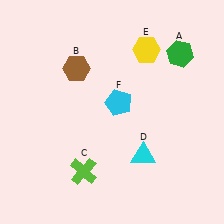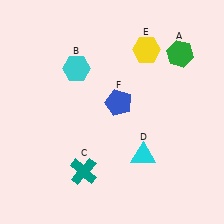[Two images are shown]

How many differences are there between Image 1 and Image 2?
There are 3 differences between the two images.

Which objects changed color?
B changed from brown to cyan. C changed from lime to teal. F changed from cyan to blue.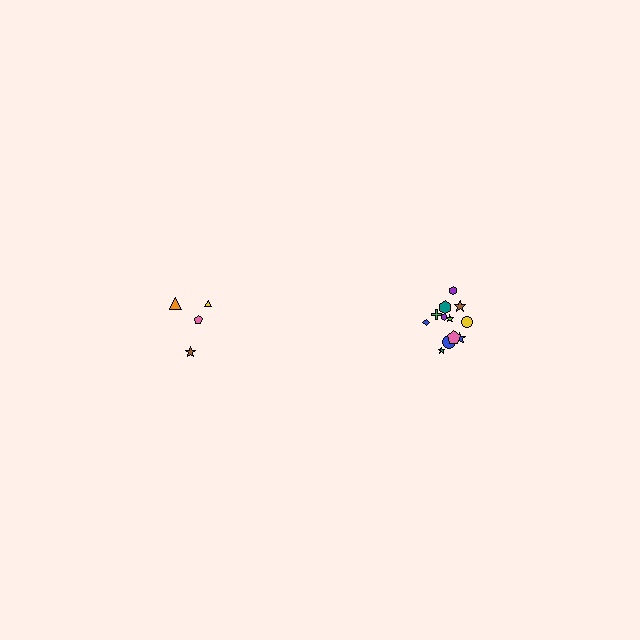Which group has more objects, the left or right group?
The right group.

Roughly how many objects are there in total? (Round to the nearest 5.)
Roughly 15 objects in total.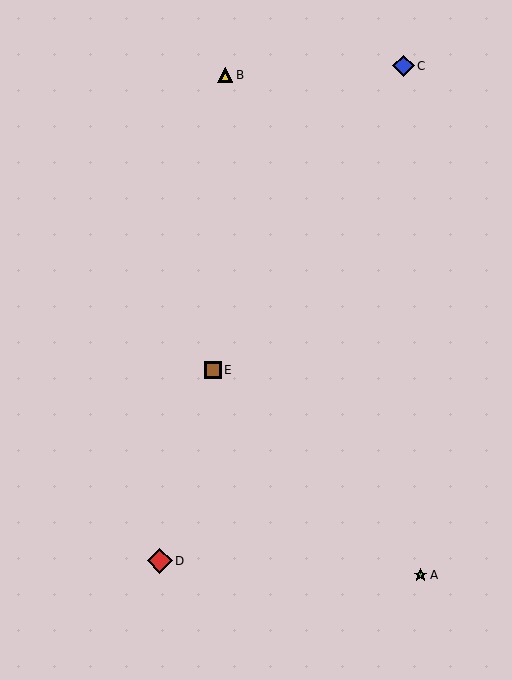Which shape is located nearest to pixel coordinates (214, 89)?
The yellow triangle (labeled B) at (225, 75) is nearest to that location.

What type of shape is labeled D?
Shape D is a red diamond.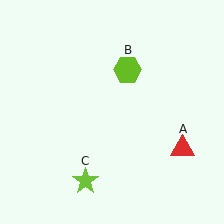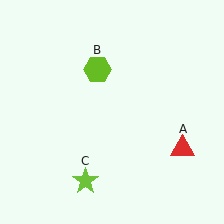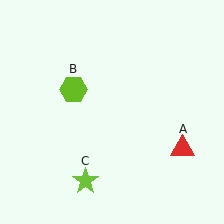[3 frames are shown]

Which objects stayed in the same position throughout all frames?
Red triangle (object A) and lime star (object C) remained stationary.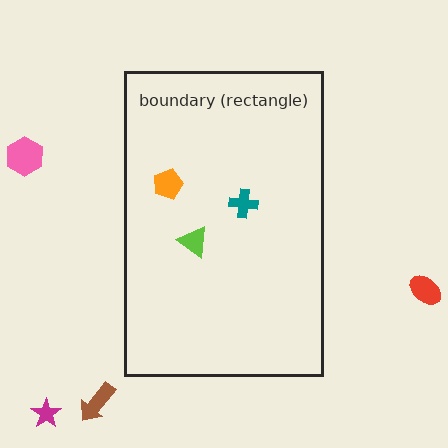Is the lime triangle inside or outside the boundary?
Inside.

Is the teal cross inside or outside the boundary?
Inside.